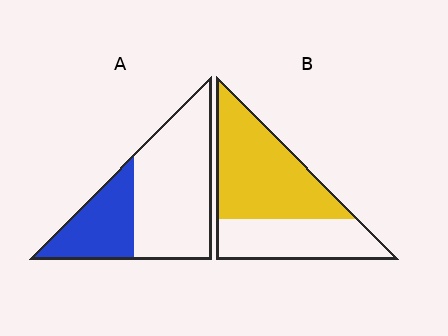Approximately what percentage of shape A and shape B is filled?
A is approximately 35% and B is approximately 60%.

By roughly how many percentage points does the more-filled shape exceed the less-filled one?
By roughly 30 percentage points (B over A).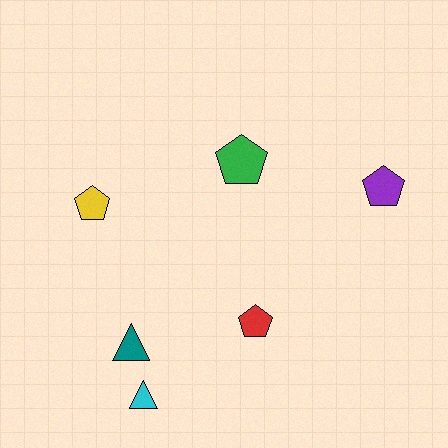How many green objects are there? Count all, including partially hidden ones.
There is 1 green object.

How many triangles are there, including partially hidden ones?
There are 2 triangles.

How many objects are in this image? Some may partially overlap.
There are 6 objects.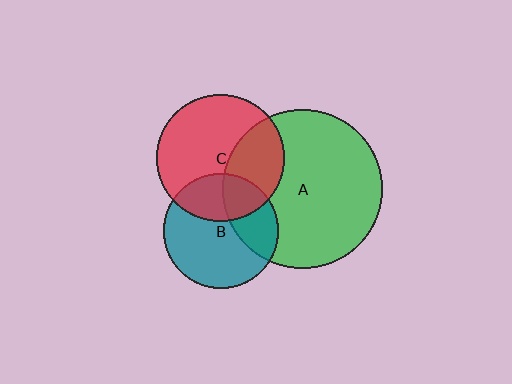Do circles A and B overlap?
Yes.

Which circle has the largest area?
Circle A (green).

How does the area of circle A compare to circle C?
Approximately 1.6 times.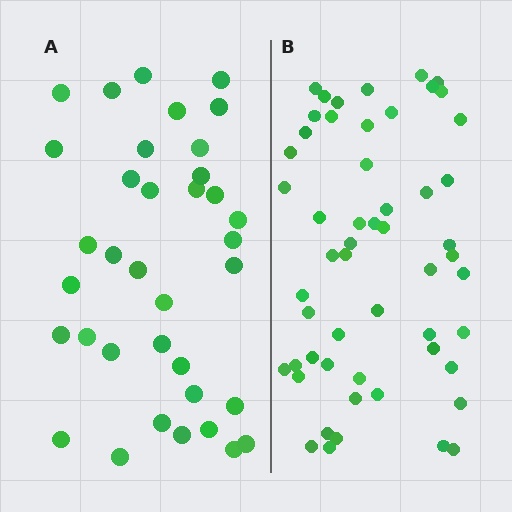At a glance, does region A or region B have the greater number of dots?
Region B (the right region) has more dots.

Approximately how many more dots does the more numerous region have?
Region B has approximately 20 more dots than region A.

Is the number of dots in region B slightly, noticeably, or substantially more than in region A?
Region B has substantially more. The ratio is roughly 1.5 to 1.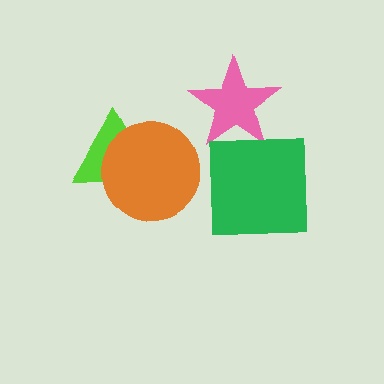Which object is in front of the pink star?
The green square is in front of the pink star.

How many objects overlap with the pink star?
1 object overlaps with the pink star.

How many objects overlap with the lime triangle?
1 object overlaps with the lime triangle.